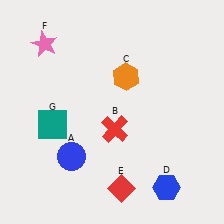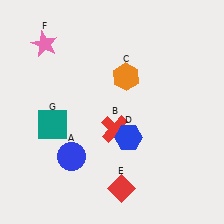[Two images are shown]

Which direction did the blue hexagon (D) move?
The blue hexagon (D) moved up.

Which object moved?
The blue hexagon (D) moved up.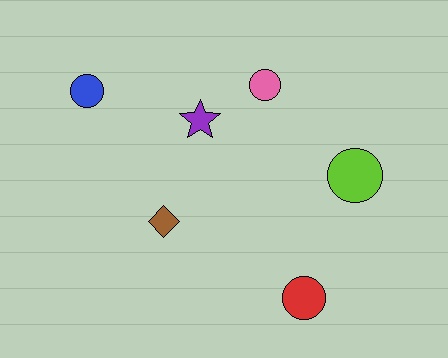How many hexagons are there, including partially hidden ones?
There are no hexagons.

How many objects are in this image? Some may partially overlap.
There are 6 objects.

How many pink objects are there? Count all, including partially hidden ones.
There is 1 pink object.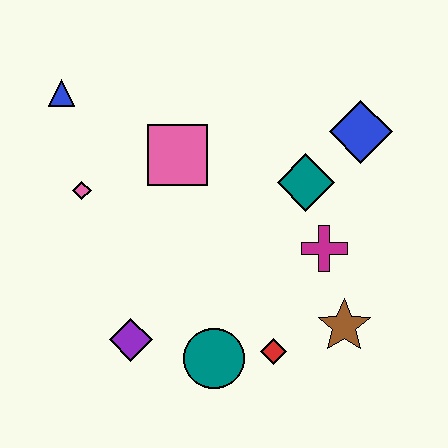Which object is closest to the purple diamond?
The teal circle is closest to the purple diamond.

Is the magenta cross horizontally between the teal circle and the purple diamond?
No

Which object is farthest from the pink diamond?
The brown star is farthest from the pink diamond.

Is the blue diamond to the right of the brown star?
Yes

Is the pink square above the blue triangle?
No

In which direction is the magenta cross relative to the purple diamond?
The magenta cross is to the right of the purple diamond.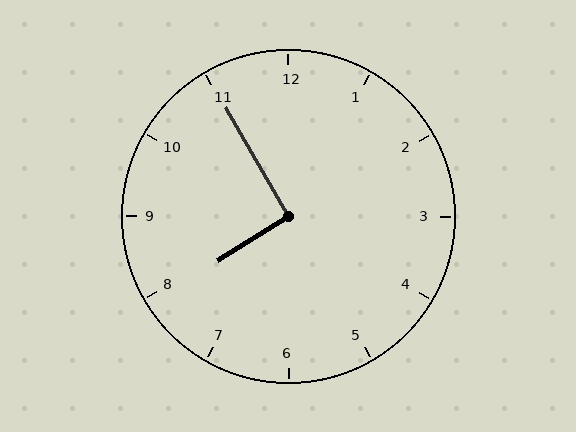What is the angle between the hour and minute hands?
Approximately 92 degrees.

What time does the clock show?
7:55.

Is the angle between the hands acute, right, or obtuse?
It is right.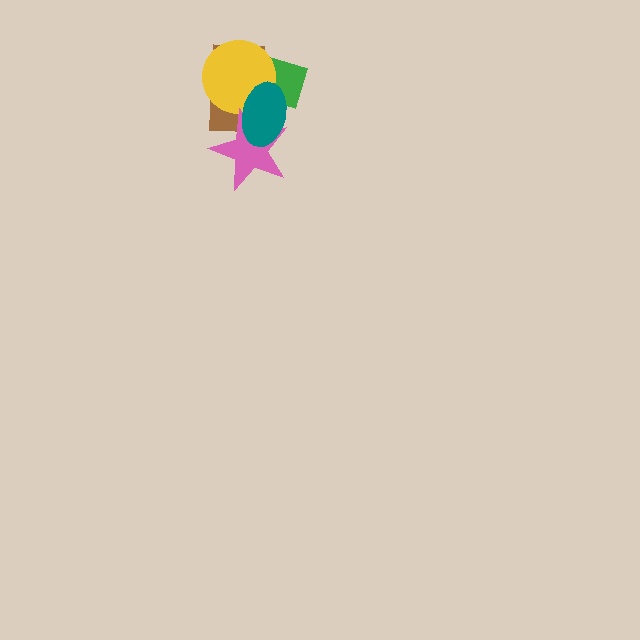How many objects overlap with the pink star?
2 objects overlap with the pink star.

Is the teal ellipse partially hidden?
No, no other shape covers it.